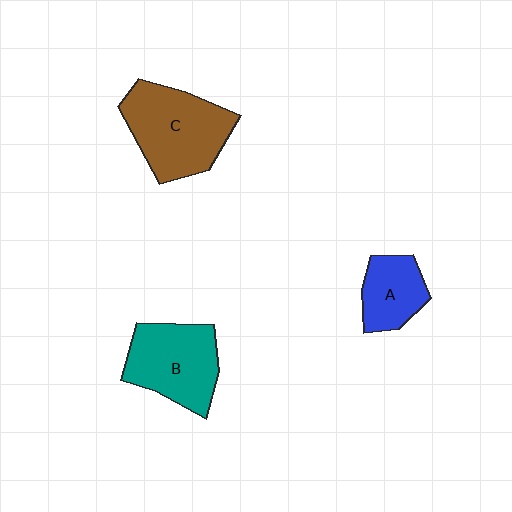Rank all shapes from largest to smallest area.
From largest to smallest: C (brown), B (teal), A (blue).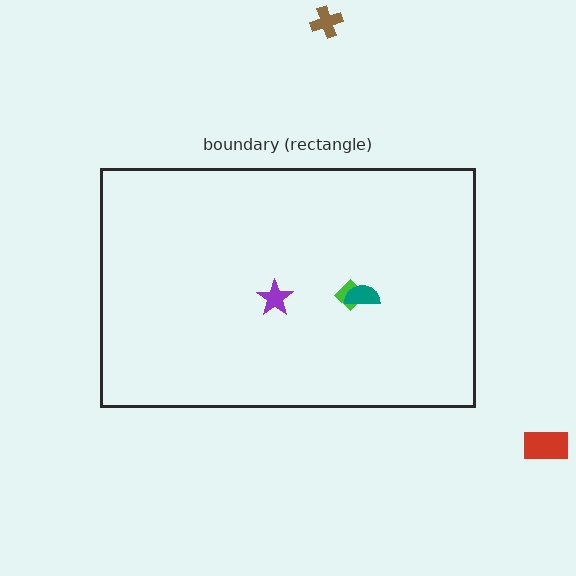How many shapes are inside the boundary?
3 inside, 2 outside.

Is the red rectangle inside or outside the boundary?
Outside.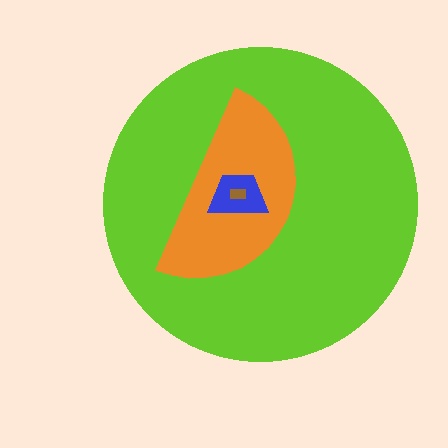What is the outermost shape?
The lime circle.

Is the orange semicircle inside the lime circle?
Yes.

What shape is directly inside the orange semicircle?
The blue trapezoid.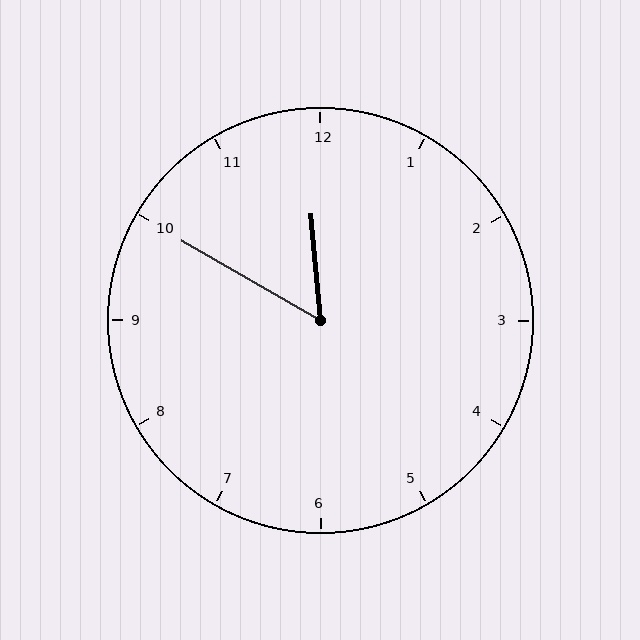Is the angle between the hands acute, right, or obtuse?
It is acute.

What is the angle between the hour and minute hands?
Approximately 55 degrees.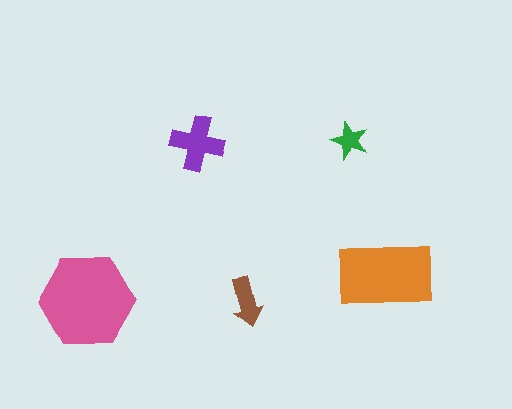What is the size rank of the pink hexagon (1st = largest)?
1st.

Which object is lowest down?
The brown arrow is bottommost.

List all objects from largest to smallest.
The pink hexagon, the orange rectangle, the purple cross, the brown arrow, the green star.